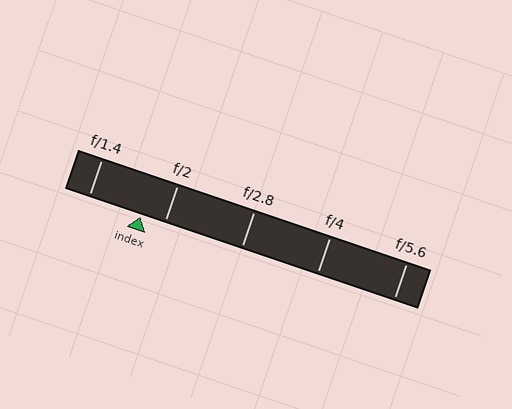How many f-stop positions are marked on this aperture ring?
There are 5 f-stop positions marked.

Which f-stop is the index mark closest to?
The index mark is closest to f/2.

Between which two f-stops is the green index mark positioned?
The index mark is between f/1.4 and f/2.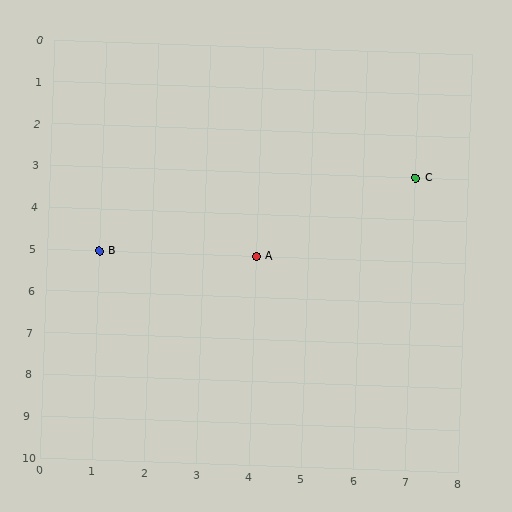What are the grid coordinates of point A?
Point A is at grid coordinates (4, 5).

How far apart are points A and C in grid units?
Points A and C are 3 columns and 2 rows apart (about 3.6 grid units diagonally).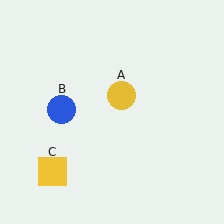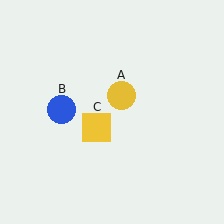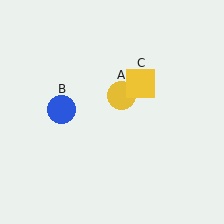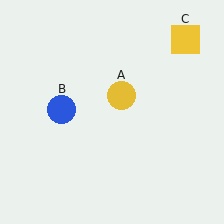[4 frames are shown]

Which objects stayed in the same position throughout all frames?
Yellow circle (object A) and blue circle (object B) remained stationary.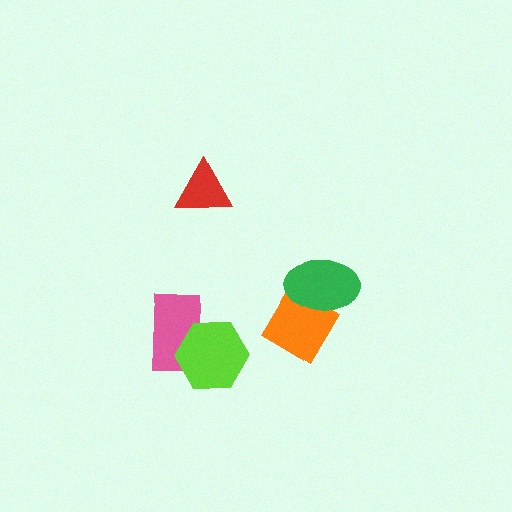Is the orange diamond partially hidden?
Yes, it is partially covered by another shape.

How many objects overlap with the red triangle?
0 objects overlap with the red triangle.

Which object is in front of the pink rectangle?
The lime hexagon is in front of the pink rectangle.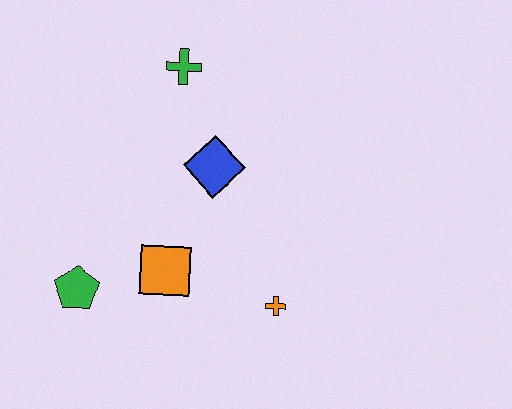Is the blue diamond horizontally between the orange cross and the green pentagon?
Yes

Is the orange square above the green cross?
No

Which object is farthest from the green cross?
The orange cross is farthest from the green cross.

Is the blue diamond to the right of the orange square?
Yes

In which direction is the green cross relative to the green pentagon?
The green cross is above the green pentagon.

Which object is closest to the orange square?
The green pentagon is closest to the orange square.